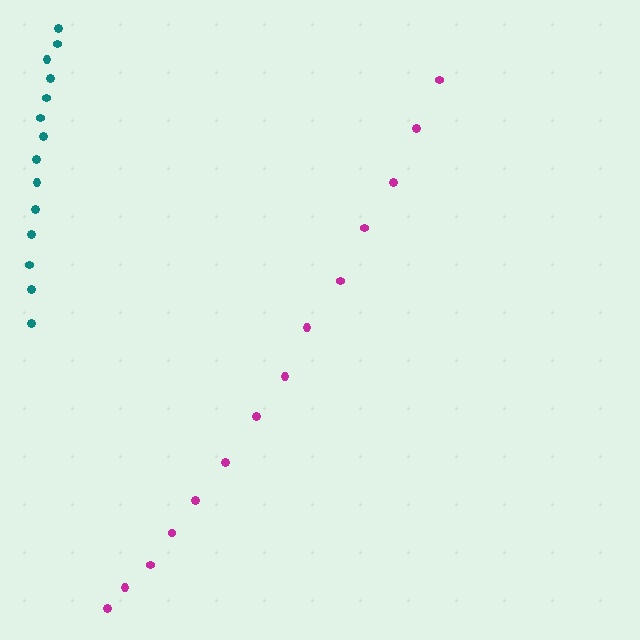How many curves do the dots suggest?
There are 2 distinct paths.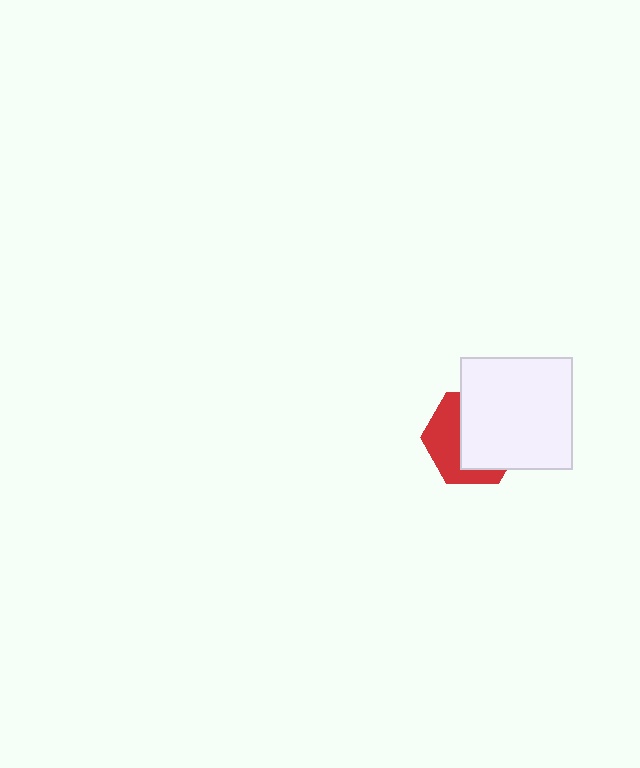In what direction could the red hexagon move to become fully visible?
The red hexagon could move toward the lower-left. That would shift it out from behind the white square entirely.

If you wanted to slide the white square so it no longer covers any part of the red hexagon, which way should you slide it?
Slide it toward the upper-right — that is the most direct way to separate the two shapes.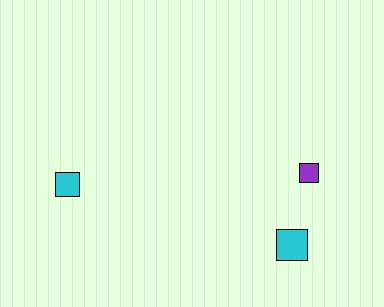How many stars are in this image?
There are no stars.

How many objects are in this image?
There are 3 objects.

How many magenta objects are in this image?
There are no magenta objects.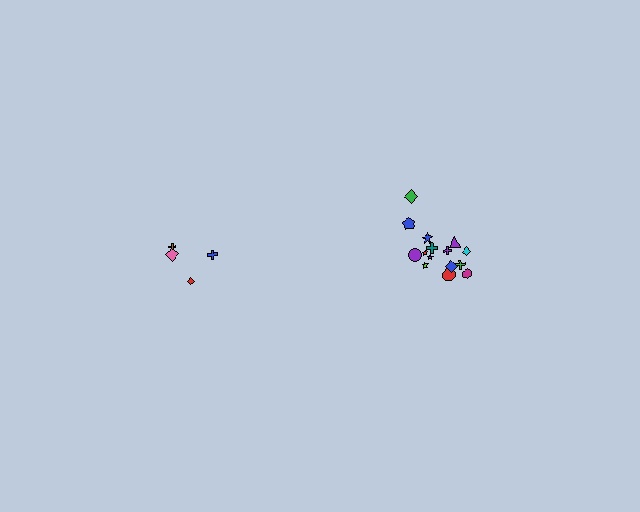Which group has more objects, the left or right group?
The right group.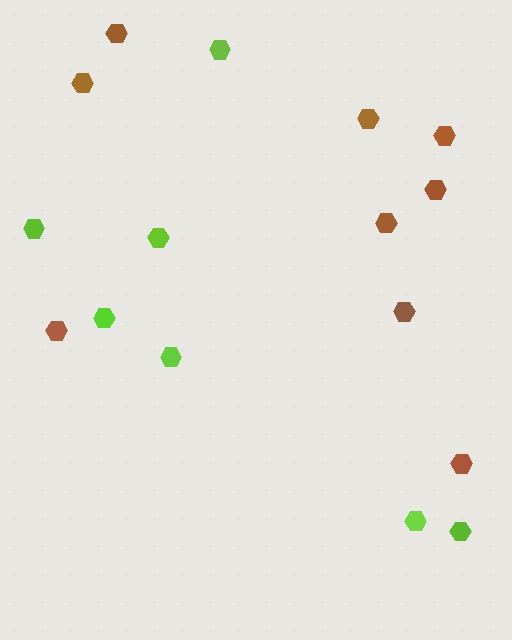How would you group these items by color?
There are 2 groups: one group of lime hexagons (7) and one group of brown hexagons (9).